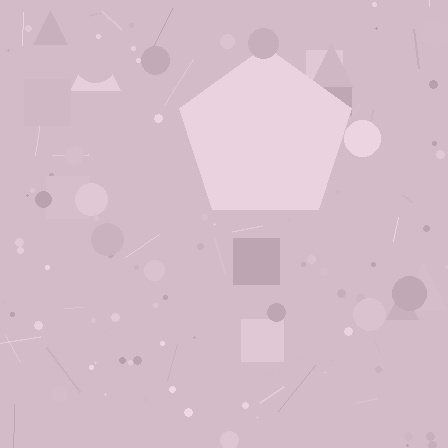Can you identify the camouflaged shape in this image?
The camouflaged shape is a pentagon.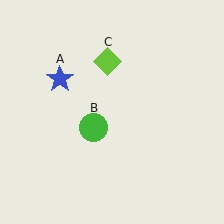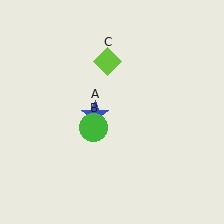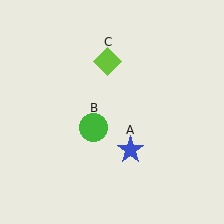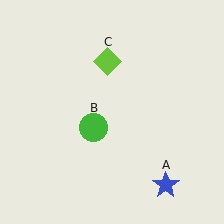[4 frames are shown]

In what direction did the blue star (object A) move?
The blue star (object A) moved down and to the right.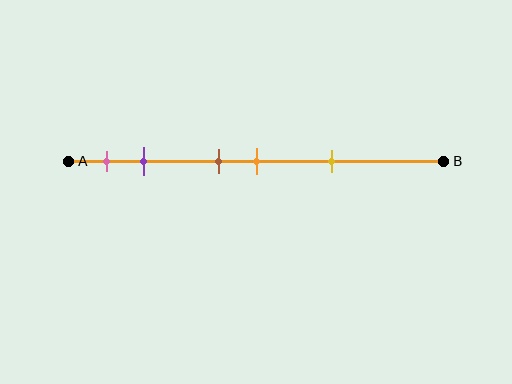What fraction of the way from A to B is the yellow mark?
The yellow mark is approximately 70% (0.7) of the way from A to B.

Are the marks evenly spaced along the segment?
No, the marks are not evenly spaced.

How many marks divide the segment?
There are 5 marks dividing the segment.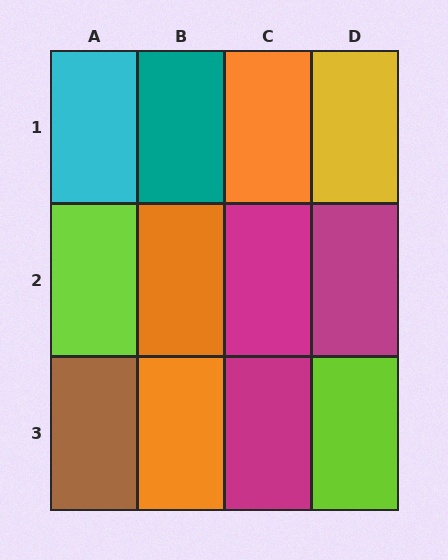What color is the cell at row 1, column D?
Yellow.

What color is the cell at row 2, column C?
Magenta.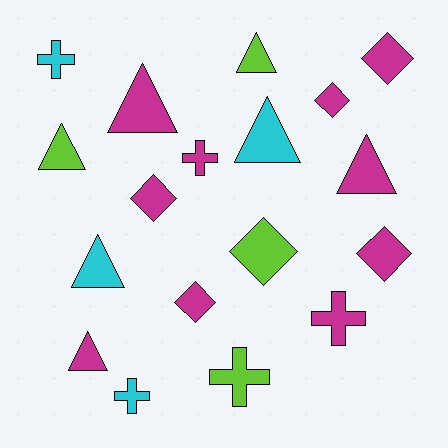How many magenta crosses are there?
There are 2 magenta crosses.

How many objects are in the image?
There are 18 objects.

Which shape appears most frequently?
Triangle, with 7 objects.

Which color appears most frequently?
Magenta, with 10 objects.